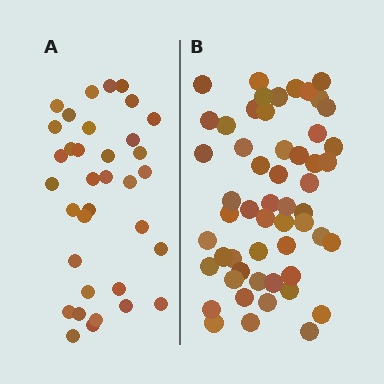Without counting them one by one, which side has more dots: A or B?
Region B (the right region) has more dots.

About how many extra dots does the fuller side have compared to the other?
Region B has approximately 20 more dots than region A.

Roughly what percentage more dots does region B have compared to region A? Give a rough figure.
About 55% more.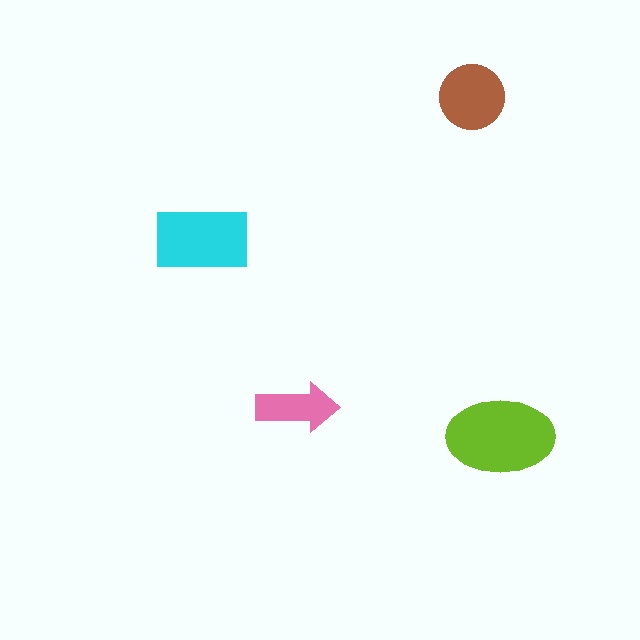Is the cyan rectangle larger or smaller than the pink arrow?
Larger.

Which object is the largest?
The lime ellipse.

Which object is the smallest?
The pink arrow.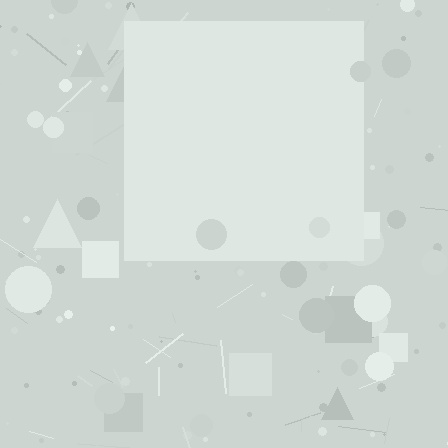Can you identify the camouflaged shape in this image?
The camouflaged shape is a square.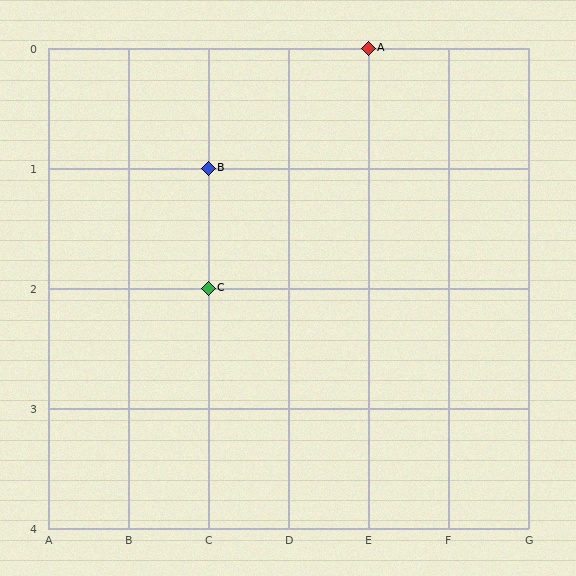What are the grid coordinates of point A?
Point A is at grid coordinates (E, 0).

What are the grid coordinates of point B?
Point B is at grid coordinates (C, 1).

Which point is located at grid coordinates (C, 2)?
Point C is at (C, 2).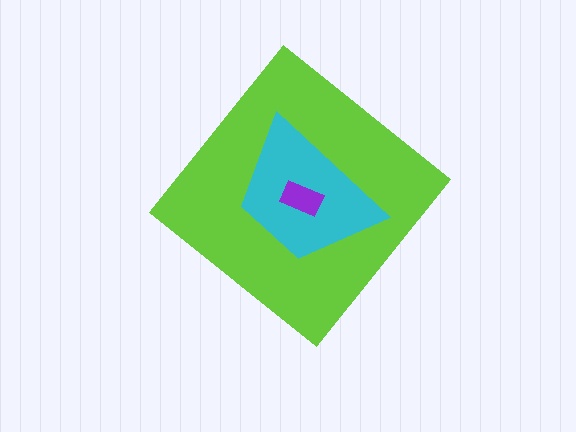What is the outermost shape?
The lime diamond.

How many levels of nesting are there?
3.